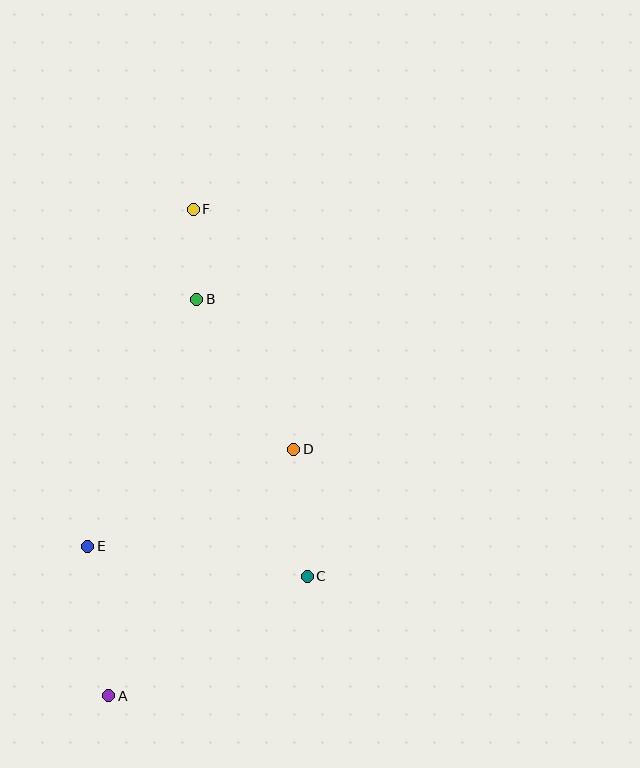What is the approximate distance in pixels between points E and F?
The distance between E and F is approximately 353 pixels.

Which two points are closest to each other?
Points B and F are closest to each other.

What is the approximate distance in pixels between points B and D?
The distance between B and D is approximately 179 pixels.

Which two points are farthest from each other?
Points A and F are farthest from each other.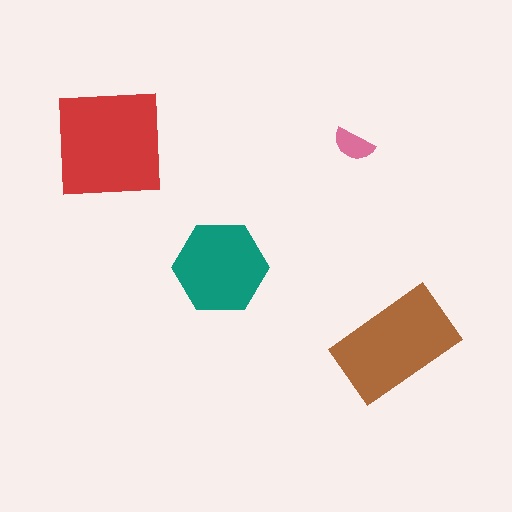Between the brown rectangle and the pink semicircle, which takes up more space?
The brown rectangle.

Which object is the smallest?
The pink semicircle.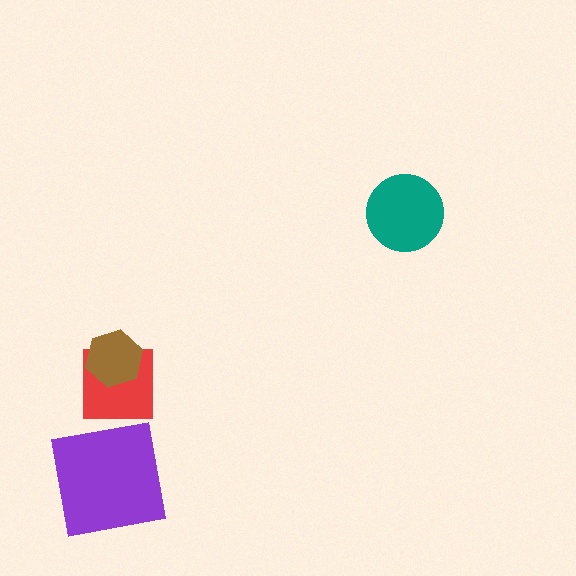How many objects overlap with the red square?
1 object overlaps with the red square.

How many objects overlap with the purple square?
0 objects overlap with the purple square.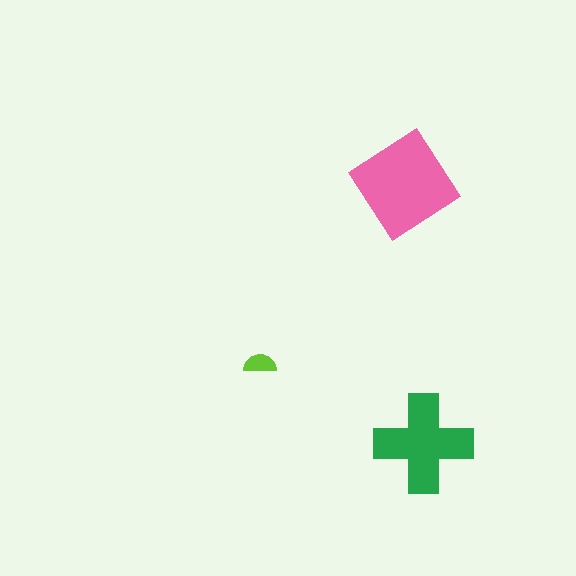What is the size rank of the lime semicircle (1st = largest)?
3rd.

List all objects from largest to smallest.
The pink diamond, the green cross, the lime semicircle.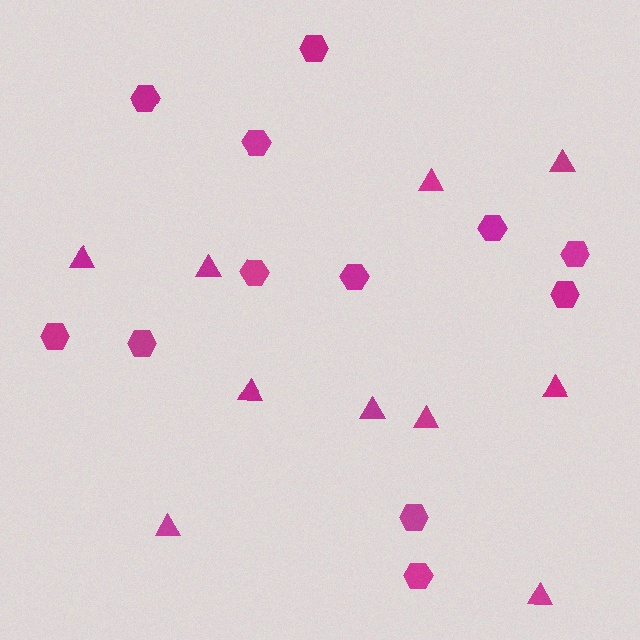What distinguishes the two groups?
There are 2 groups: one group of triangles (10) and one group of hexagons (12).